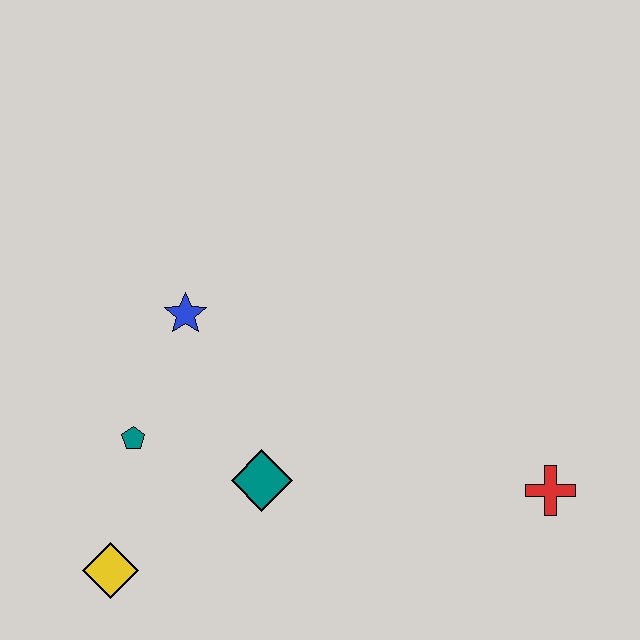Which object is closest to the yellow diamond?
The teal pentagon is closest to the yellow diamond.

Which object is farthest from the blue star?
The red cross is farthest from the blue star.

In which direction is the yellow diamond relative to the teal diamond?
The yellow diamond is to the left of the teal diamond.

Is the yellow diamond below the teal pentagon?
Yes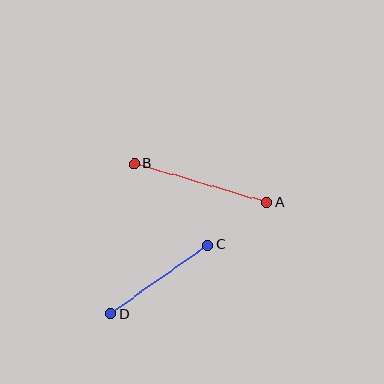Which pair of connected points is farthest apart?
Points A and B are farthest apart.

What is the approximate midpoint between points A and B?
The midpoint is at approximately (201, 183) pixels.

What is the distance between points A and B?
The distance is approximately 138 pixels.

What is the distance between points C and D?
The distance is approximately 119 pixels.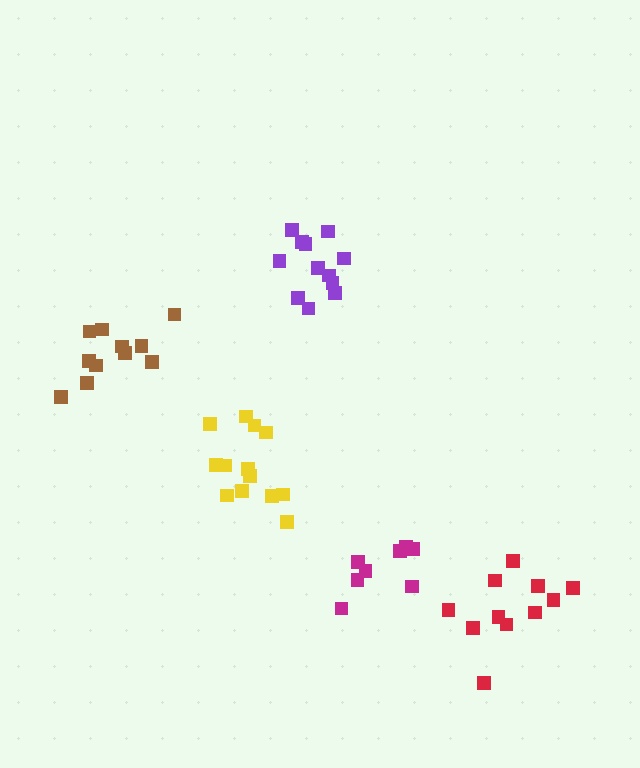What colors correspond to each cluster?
The clusters are colored: magenta, yellow, red, brown, purple.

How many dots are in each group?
Group 1: 8 dots, Group 2: 13 dots, Group 3: 11 dots, Group 4: 11 dots, Group 5: 12 dots (55 total).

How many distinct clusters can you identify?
There are 5 distinct clusters.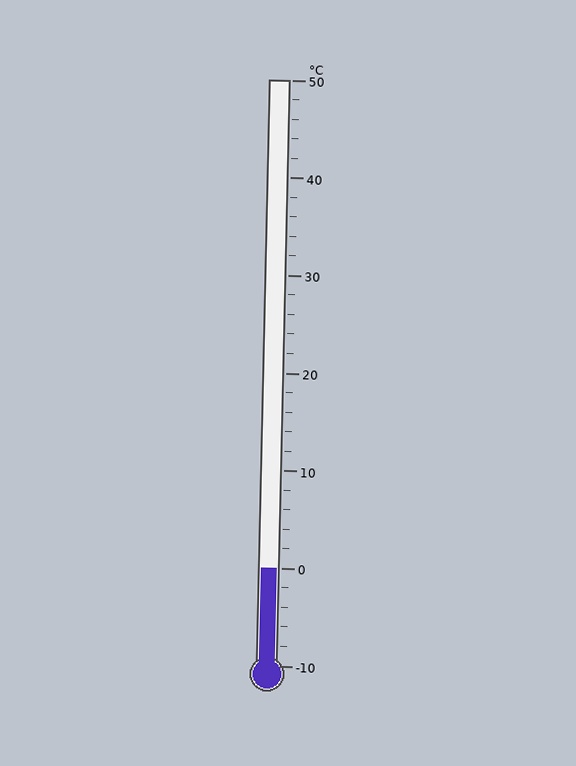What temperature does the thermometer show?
The thermometer shows approximately 0°C.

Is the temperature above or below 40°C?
The temperature is below 40°C.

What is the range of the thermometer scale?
The thermometer scale ranges from -10°C to 50°C.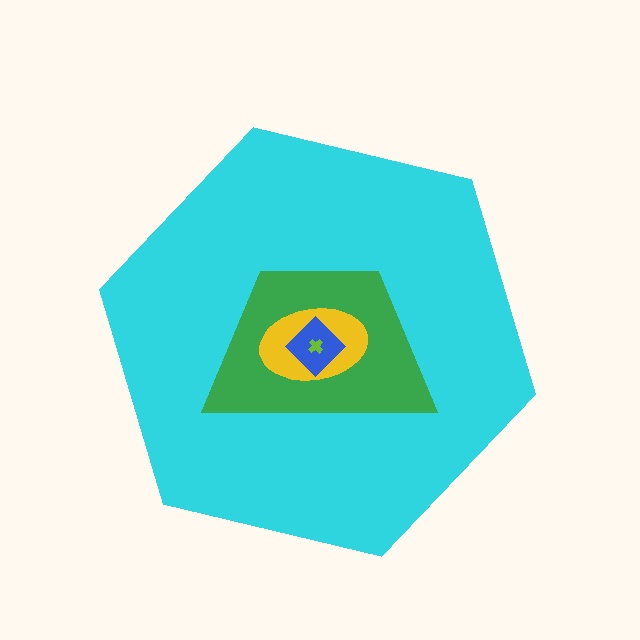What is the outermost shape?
The cyan hexagon.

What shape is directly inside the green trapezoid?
The yellow ellipse.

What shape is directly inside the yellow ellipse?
The blue diamond.